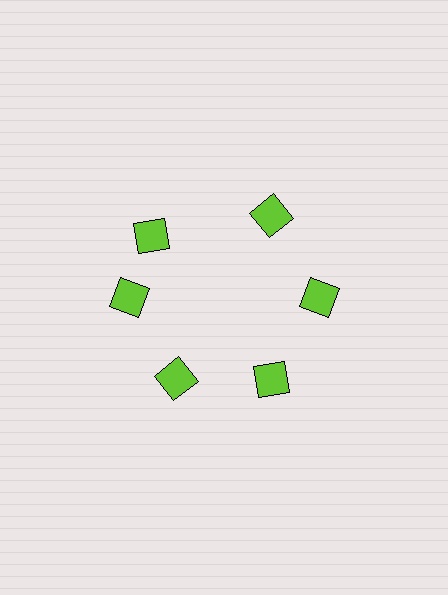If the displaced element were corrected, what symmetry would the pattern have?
It would have 6-fold rotational symmetry — the pattern would map onto itself every 60 degrees.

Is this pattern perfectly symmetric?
No. The 6 lime squares are arranged in a ring, but one element near the 11 o'clock position is rotated out of alignment along the ring, breaking the 6-fold rotational symmetry.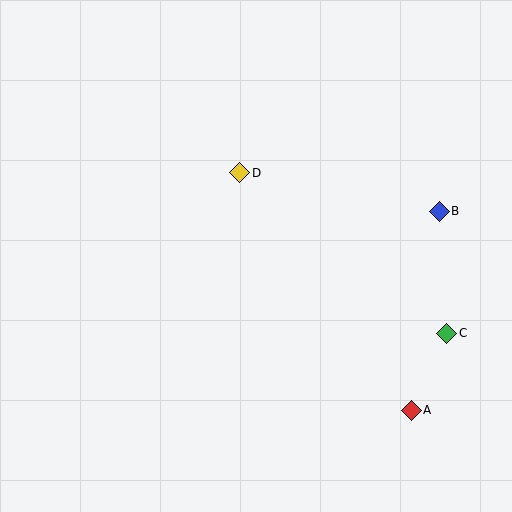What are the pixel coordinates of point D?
Point D is at (240, 173).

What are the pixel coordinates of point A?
Point A is at (411, 410).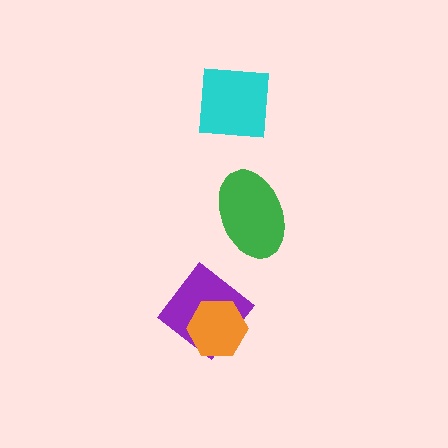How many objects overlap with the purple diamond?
1 object overlaps with the purple diamond.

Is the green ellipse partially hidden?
No, no other shape covers it.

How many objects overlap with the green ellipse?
0 objects overlap with the green ellipse.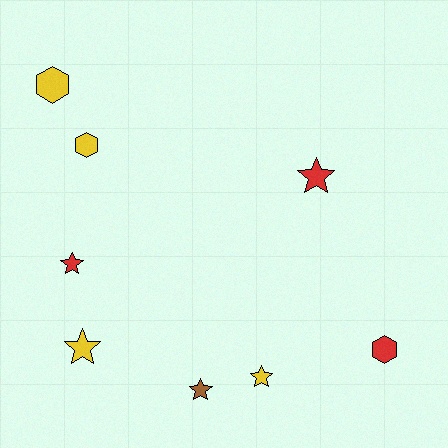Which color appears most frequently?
Yellow, with 4 objects.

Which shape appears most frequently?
Star, with 5 objects.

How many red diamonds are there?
There are no red diamonds.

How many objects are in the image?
There are 8 objects.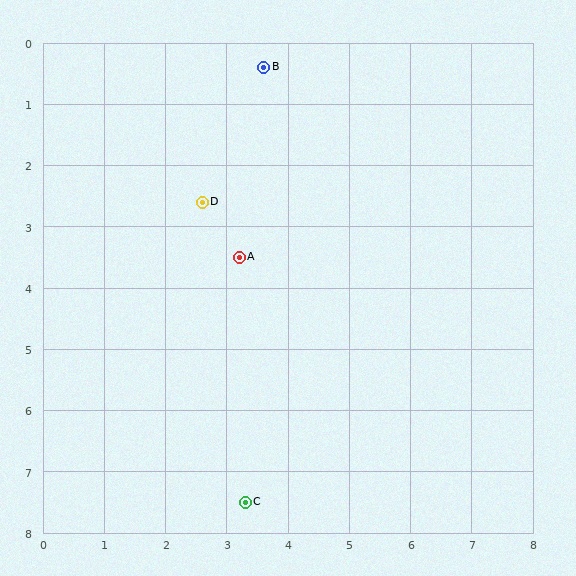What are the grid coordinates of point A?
Point A is at approximately (3.2, 3.5).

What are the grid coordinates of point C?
Point C is at approximately (3.3, 7.5).